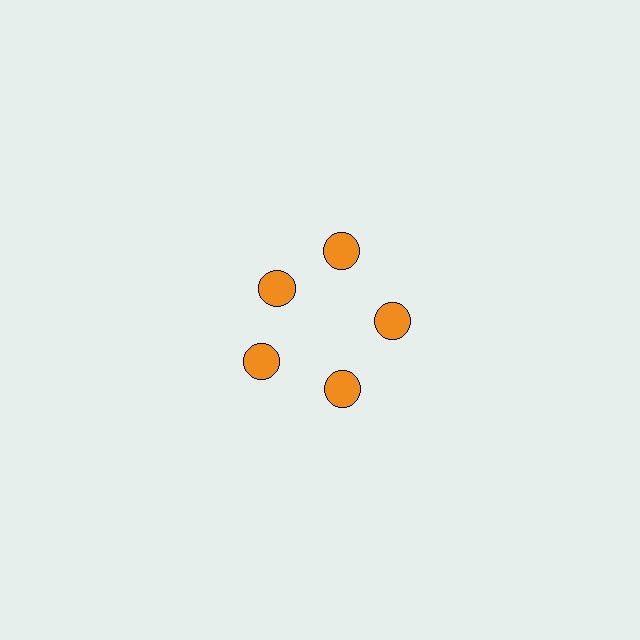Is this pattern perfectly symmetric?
No. The 5 orange circles are arranged in a ring, but one element near the 10 o'clock position is pulled inward toward the center, breaking the 5-fold rotational symmetry.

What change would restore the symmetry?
The symmetry would be restored by moving it outward, back onto the ring so that all 5 circles sit at equal angles and equal distance from the center.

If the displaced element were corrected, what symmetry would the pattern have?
It would have 5-fold rotational symmetry — the pattern would map onto itself every 72 degrees.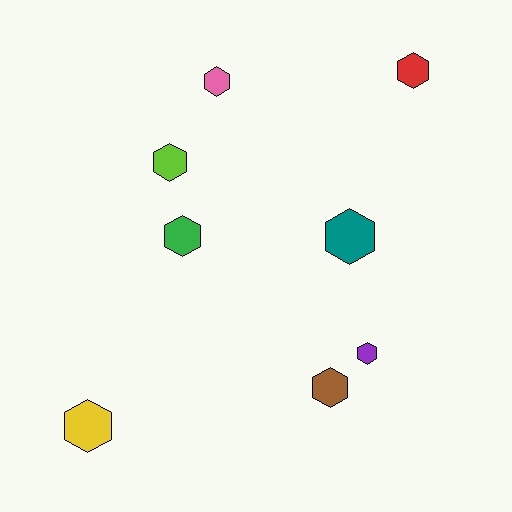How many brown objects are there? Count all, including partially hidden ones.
There is 1 brown object.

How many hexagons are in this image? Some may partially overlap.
There are 8 hexagons.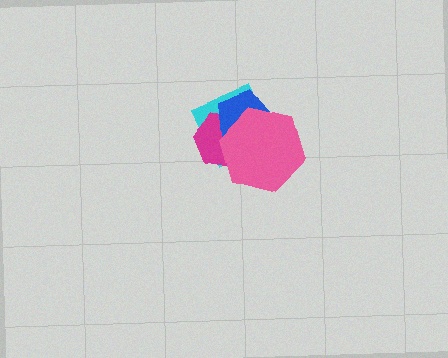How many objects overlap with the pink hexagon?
3 objects overlap with the pink hexagon.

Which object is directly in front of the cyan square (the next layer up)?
The magenta hexagon is directly in front of the cyan square.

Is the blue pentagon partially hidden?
Yes, it is partially covered by another shape.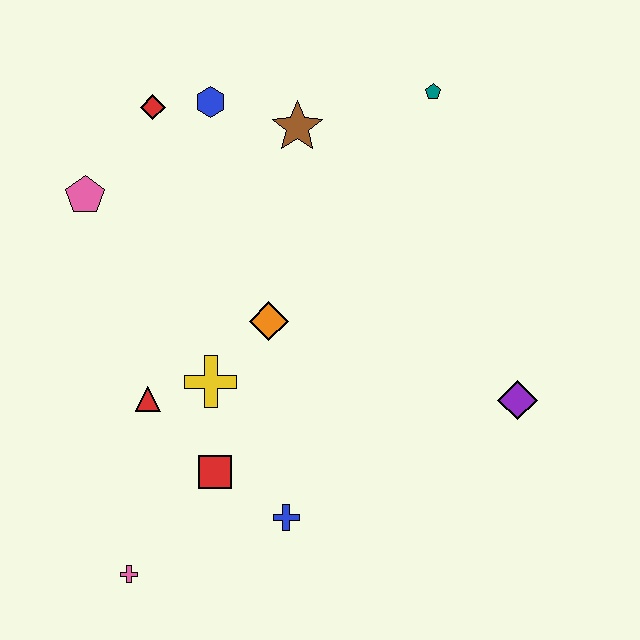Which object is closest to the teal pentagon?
The brown star is closest to the teal pentagon.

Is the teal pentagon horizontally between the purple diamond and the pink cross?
Yes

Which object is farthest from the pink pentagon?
The purple diamond is farthest from the pink pentagon.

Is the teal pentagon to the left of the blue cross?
No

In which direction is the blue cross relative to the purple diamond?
The blue cross is to the left of the purple diamond.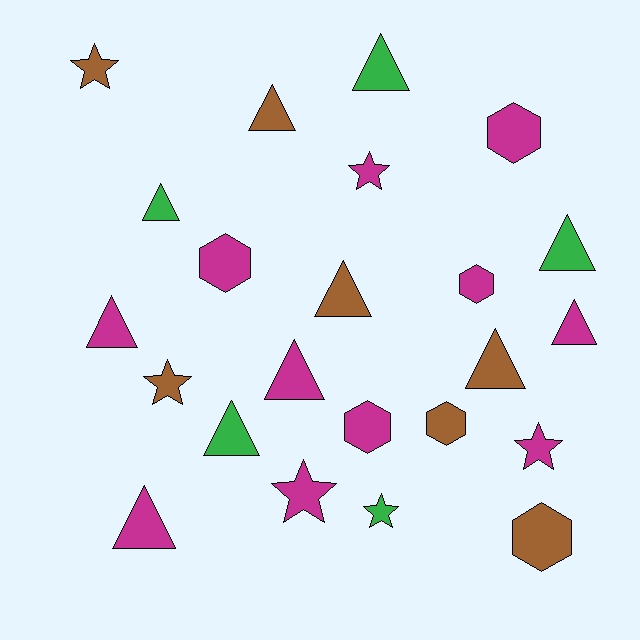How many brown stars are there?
There are 2 brown stars.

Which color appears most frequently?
Magenta, with 11 objects.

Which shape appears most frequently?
Triangle, with 11 objects.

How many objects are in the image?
There are 23 objects.